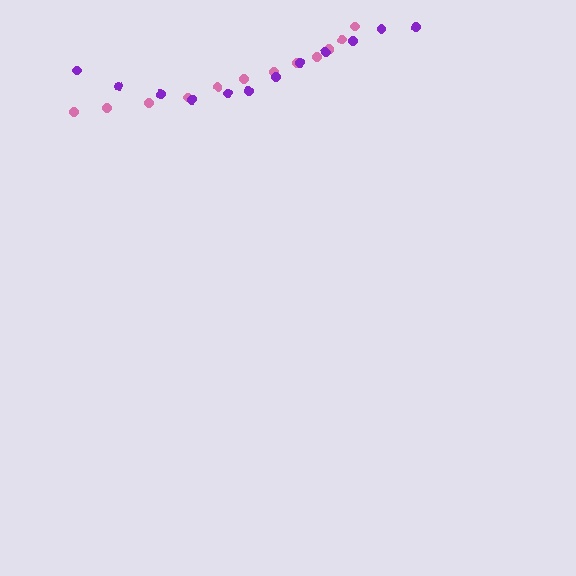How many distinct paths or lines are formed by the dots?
There are 2 distinct paths.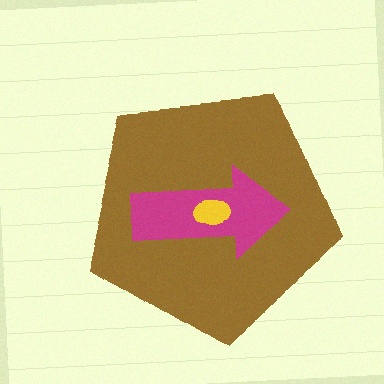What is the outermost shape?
The brown pentagon.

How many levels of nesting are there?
3.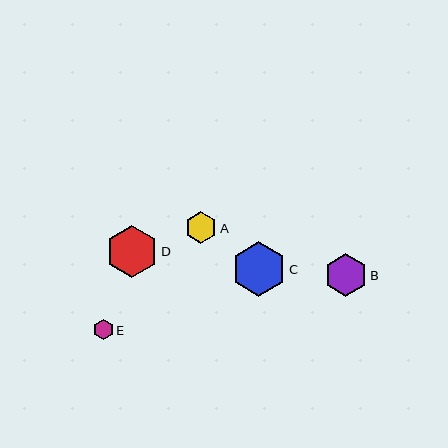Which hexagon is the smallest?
Hexagon E is the smallest with a size of approximately 20 pixels.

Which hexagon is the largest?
Hexagon C is the largest with a size of approximately 55 pixels.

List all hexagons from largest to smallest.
From largest to smallest: C, D, B, A, E.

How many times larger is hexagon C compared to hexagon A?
Hexagon C is approximately 1.7 times the size of hexagon A.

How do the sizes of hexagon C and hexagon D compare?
Hexagon C and hexagon D are approximately the same size.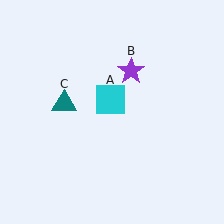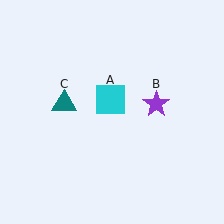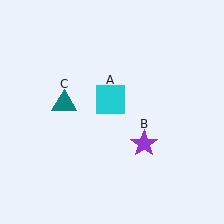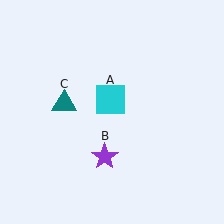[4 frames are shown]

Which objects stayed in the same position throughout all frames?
Cyan square (object A) and teal triangle (object C) remained stationary.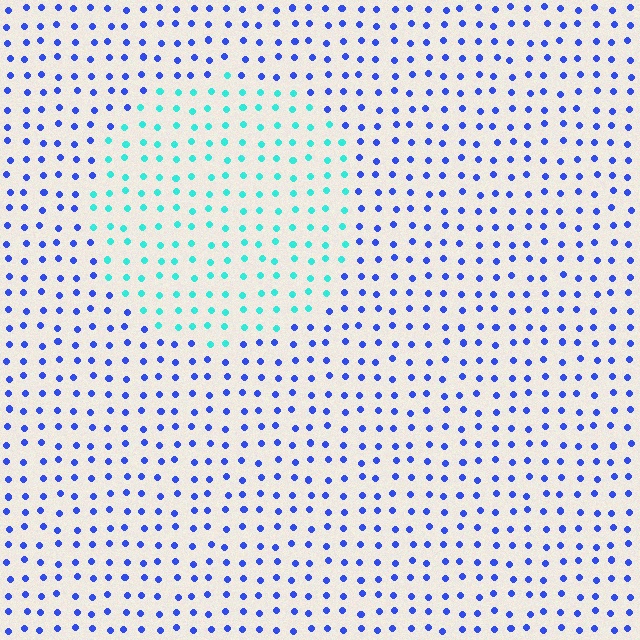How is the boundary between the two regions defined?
The boundary is defined purely by a slight shift in hue (about 57 degrees). Spacing, size, and orientation are identical on both sides.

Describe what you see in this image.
The image is filled with small blue elements in a uniform arrangement. A circle-shaped region is visible where the elements are tinted to a slightly different hue, forming a subtle color boundary.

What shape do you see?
I see a circle.